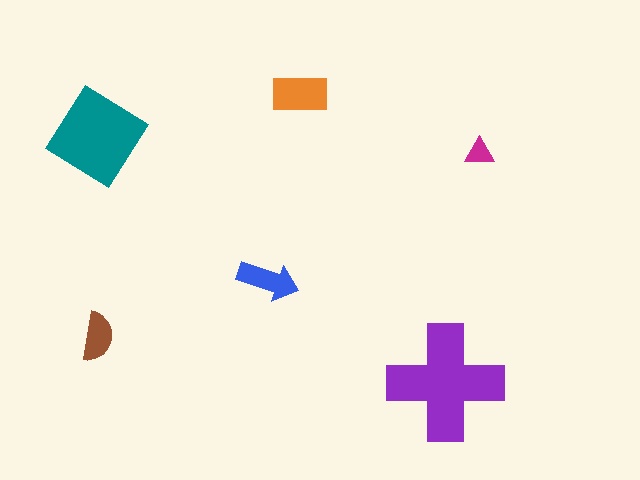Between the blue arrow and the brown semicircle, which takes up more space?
The blue arrow.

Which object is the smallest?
The magenta triangle.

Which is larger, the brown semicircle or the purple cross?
The purple cross.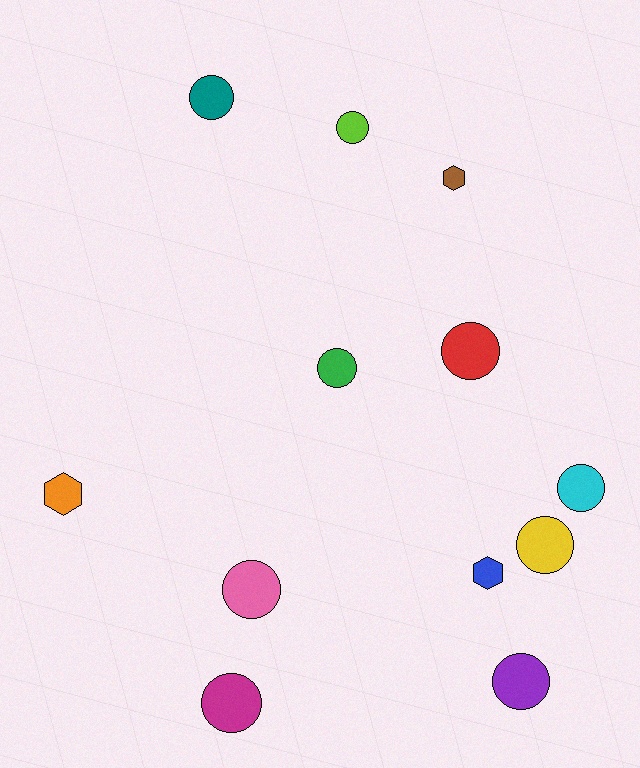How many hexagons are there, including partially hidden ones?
There are 3 hexagons.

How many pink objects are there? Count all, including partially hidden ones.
There is 1 pink object.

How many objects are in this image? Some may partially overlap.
There are 12 objects.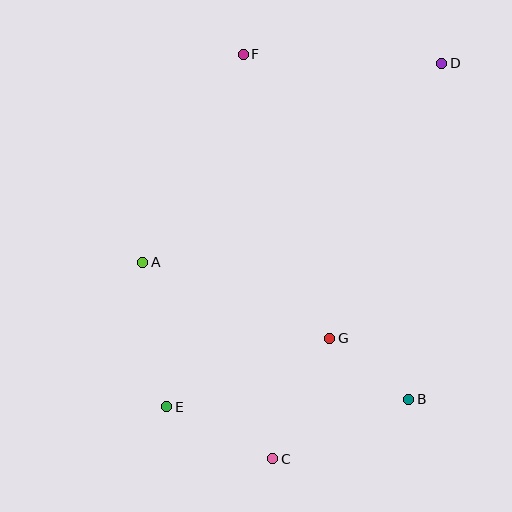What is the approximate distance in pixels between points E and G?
The distance between E and G is approximately 177 pixels.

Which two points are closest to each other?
Points B and G are closest to each other.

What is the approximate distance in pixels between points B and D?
The distance between B and D is approximately 338 pixels.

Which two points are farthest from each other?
Points D and E are farthest from each other.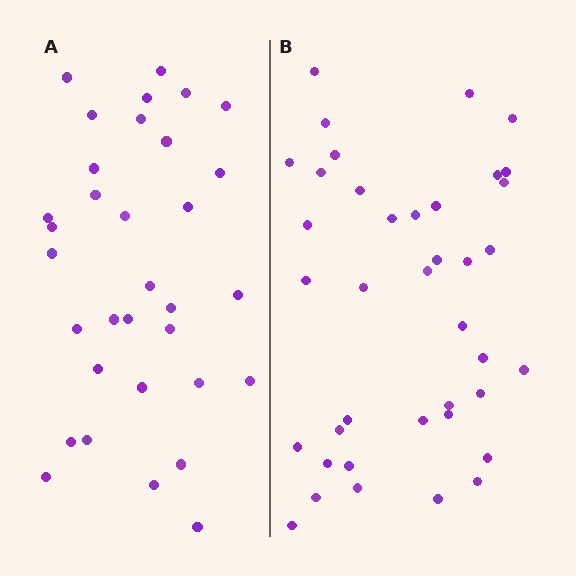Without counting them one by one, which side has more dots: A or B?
Region B (the right region) has more dots.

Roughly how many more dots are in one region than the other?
Region B has about 6 more dots than region A.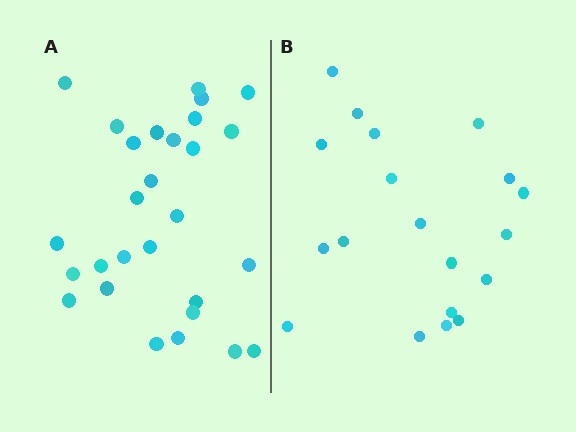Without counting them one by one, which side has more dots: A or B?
Region A (the left region) has more dots.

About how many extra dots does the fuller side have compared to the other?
Region A has roughly 8 or so more dots than region B.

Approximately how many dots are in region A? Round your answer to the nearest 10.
About 30 dots. (The exact count is 28, which rounds to 30.)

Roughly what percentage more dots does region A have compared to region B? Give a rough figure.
About 45% more.